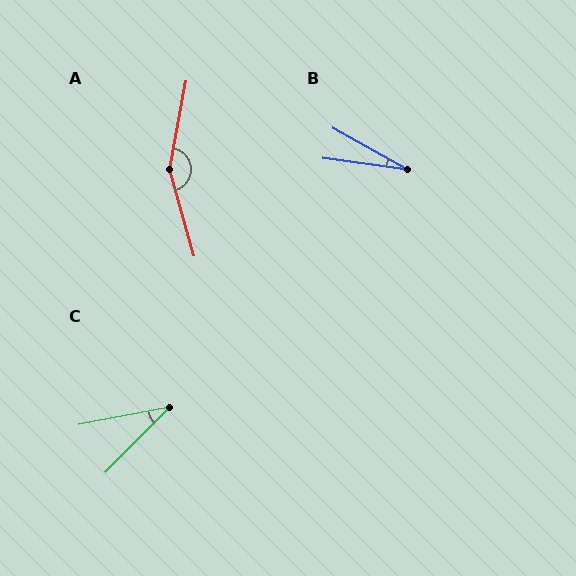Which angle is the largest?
A, at approximately 154 degrees.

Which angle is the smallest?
B, at approximately 21 degrees.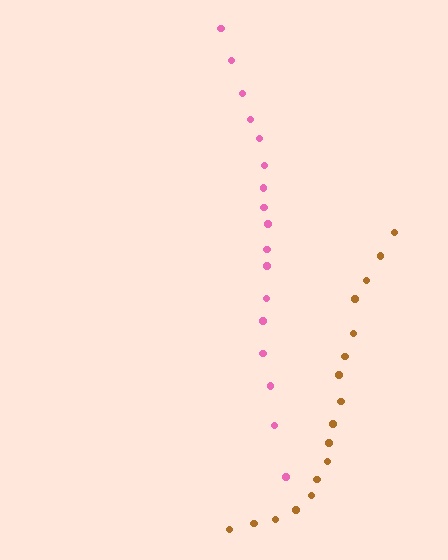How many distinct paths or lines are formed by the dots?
There are 2 distinct paths.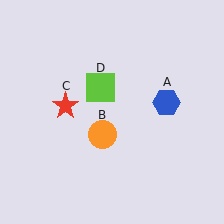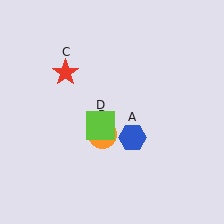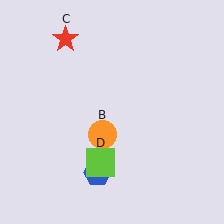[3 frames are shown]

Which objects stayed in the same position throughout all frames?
Orange circle (object B) remained stationary.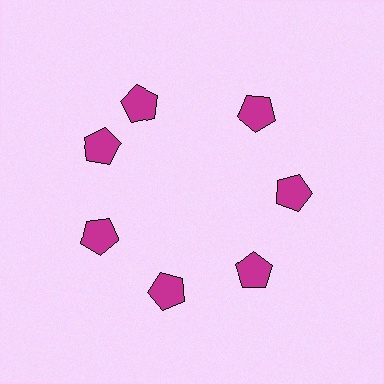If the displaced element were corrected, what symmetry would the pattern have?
It would have 7-fold rotational symmetry — the pattern would map onto itself every 51 degrees.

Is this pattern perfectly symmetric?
No. The 7 magenta pentagons are arranged in a ring, but one element near the 12 o'clock position is rotated out of alignment along the ring, breaking the 7-fold rotational symmetry.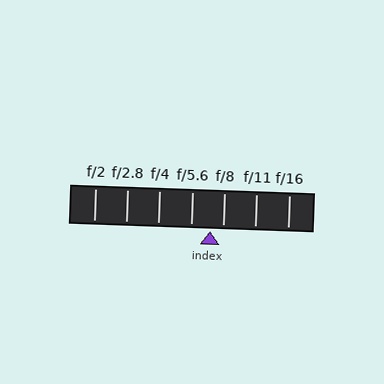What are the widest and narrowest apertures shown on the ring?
The widest aperture shown is f/2 and the narrowest is f/16.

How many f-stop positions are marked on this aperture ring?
There are 7 f-stop positions marked.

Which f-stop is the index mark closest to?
The index mark is closest to f/8.